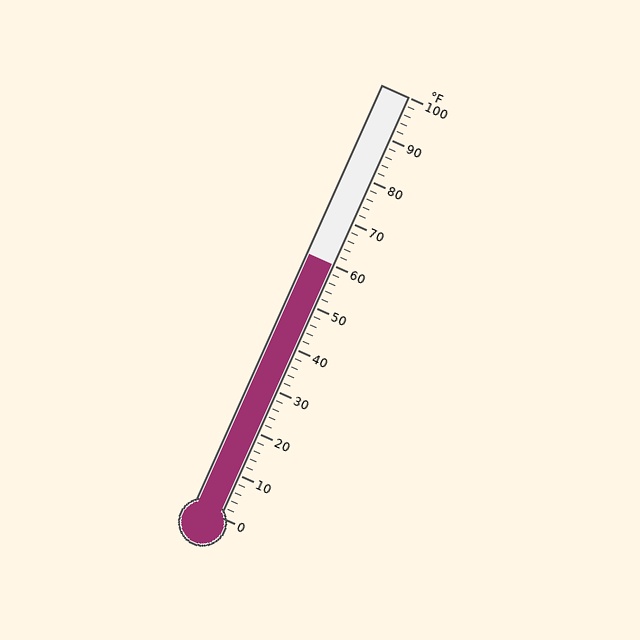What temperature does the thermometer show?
The thermometer shows approximately 60°F.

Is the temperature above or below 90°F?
The temperature is below 90°F.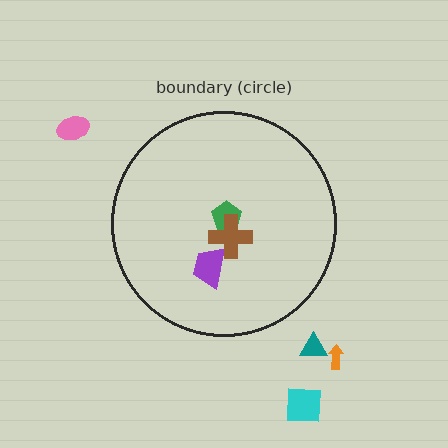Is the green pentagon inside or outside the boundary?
Inside.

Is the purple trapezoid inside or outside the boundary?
Inside.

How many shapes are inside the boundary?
3 inside, 4 outside.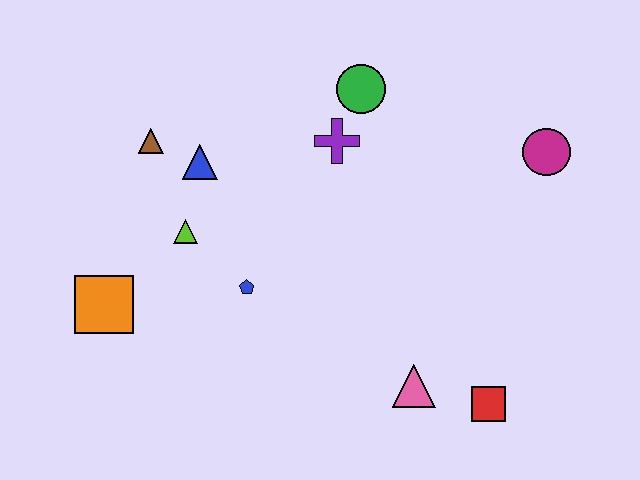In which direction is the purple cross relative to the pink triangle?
The purple cross is above the pink triangle.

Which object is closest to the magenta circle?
The green circle is closest to the magenta circle.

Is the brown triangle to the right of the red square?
No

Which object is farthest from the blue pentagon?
The magenta circle is farthest from the blue pentagon.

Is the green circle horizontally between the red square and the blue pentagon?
Yes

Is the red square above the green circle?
No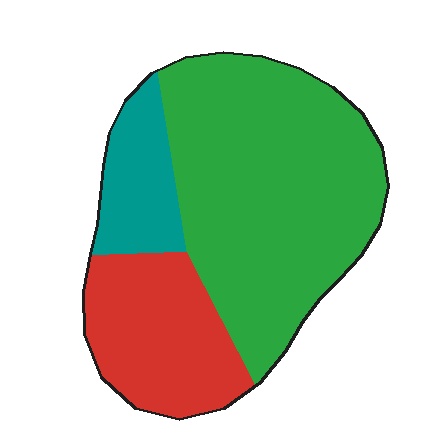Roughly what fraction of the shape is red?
Red takes up between a quarter and a half of the shape.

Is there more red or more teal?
Red.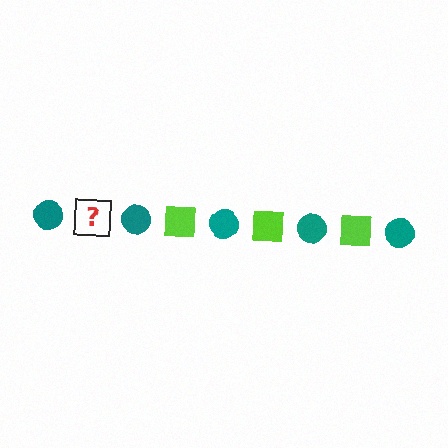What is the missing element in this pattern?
The missing element is a lime square.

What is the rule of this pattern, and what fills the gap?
The rule is that the pattern alternates between teal circle and lime square. The gap should be filled with a lime square.